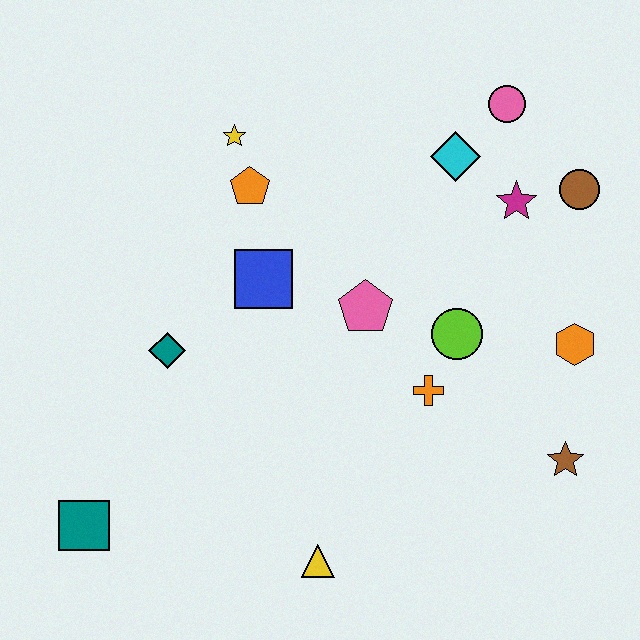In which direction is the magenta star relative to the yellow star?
The magenta star is to the right of the yellow star.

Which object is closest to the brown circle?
The magenta star is closest to the brown circle.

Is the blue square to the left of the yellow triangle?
Yes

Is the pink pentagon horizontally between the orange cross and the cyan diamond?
No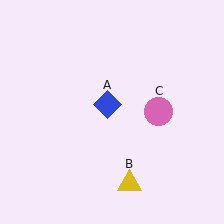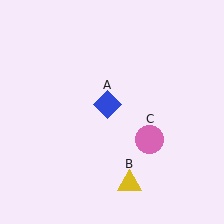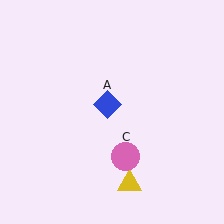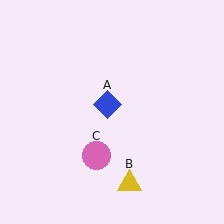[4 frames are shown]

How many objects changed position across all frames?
1 object changed position: pink circle (object C).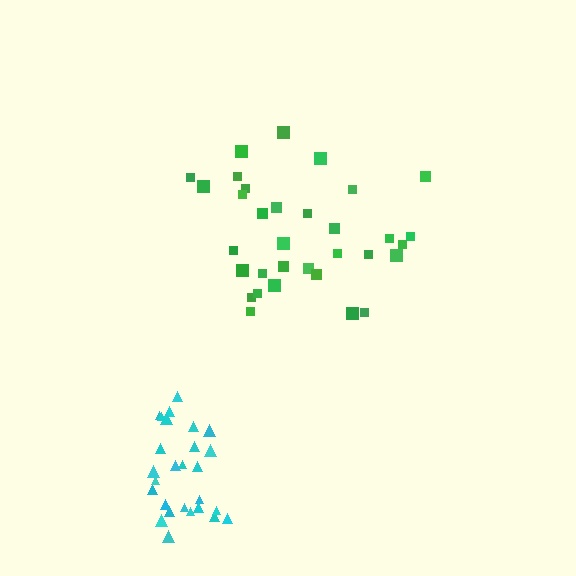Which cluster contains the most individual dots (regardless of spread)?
Green (33).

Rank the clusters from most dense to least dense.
cyan, green.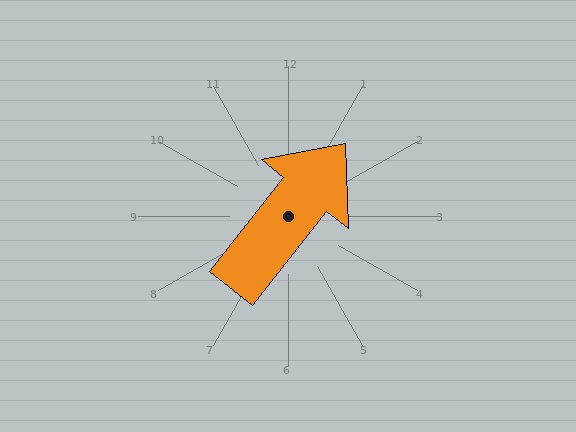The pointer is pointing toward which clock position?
Roughly 1 o'clock.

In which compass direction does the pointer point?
Northeast.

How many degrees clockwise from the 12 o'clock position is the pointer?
Approximately 38 degrees.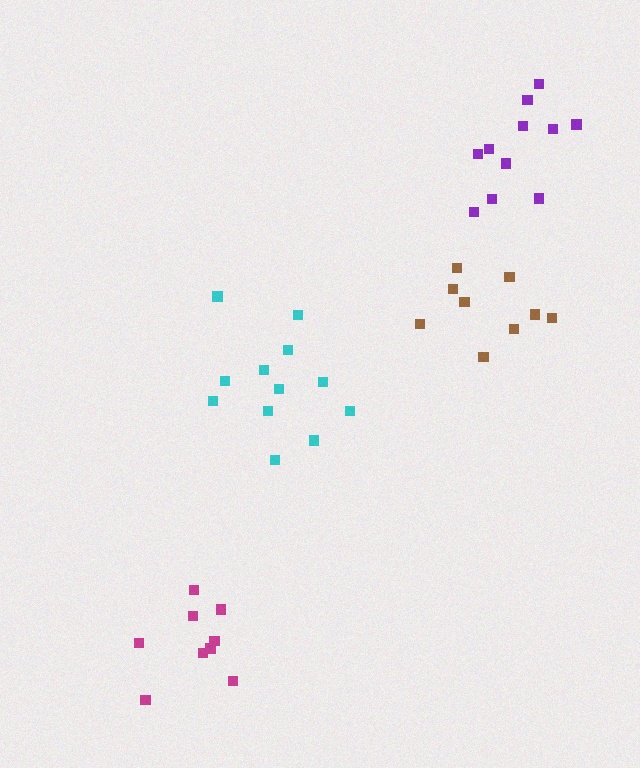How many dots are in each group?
Group 1: 12 dots, Group 2: 9 dots, Group 3: 11 dots, Group 4: 9 dots (41 total).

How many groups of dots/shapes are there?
There are 4 groups.